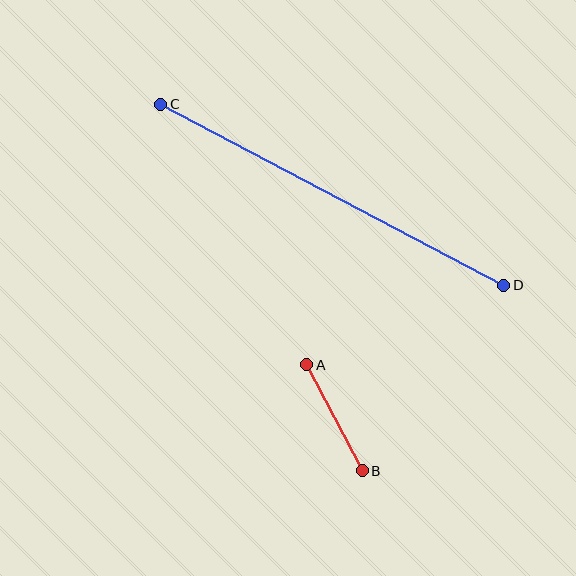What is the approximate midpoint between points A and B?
The midpoint is at approximately (334, 418) pixels.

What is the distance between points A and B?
The distance is approximately 120 pixels.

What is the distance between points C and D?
The distance is approximately 388 pixels.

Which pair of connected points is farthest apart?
Points C and D are farthest apart.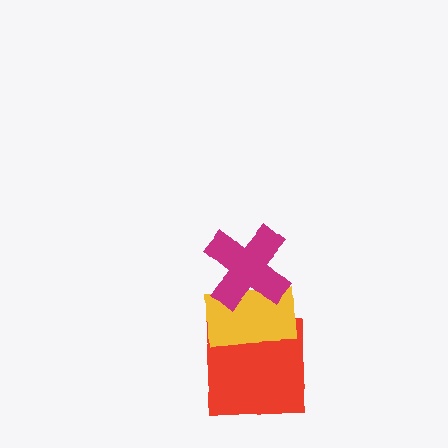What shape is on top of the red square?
The yellow rectangle is on top of the red square.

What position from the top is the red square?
The red square is 3rd from the top.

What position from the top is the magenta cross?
The magenta cross is 1st from the top.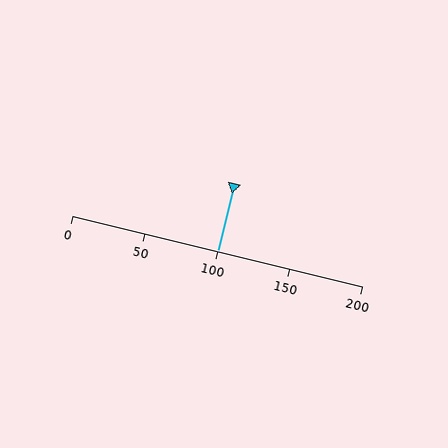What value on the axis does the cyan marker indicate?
The marker indicates approximately 100.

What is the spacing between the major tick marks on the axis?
The major ticks are spaced 50 apart.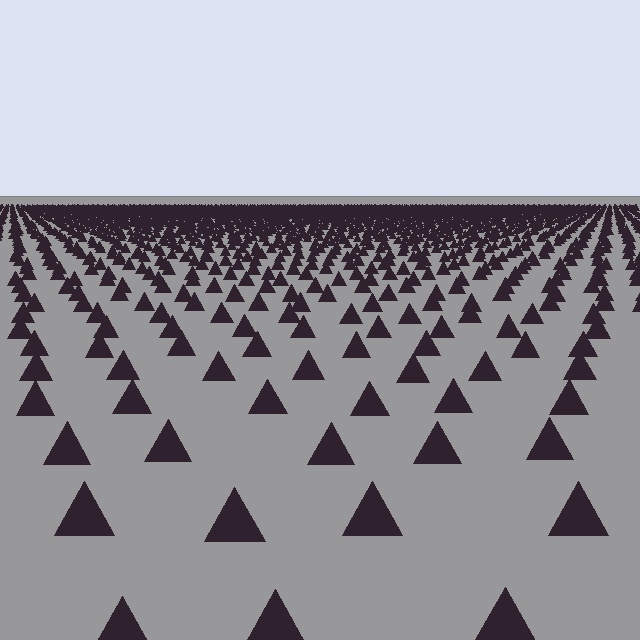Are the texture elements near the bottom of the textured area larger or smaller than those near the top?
Larger. Near the bottom, elements are closer to the viewer and appear at a bigger on-screen size.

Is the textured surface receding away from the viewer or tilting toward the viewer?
The surface is receding away from the viewer. Texture elements get smaller and denser toward the top.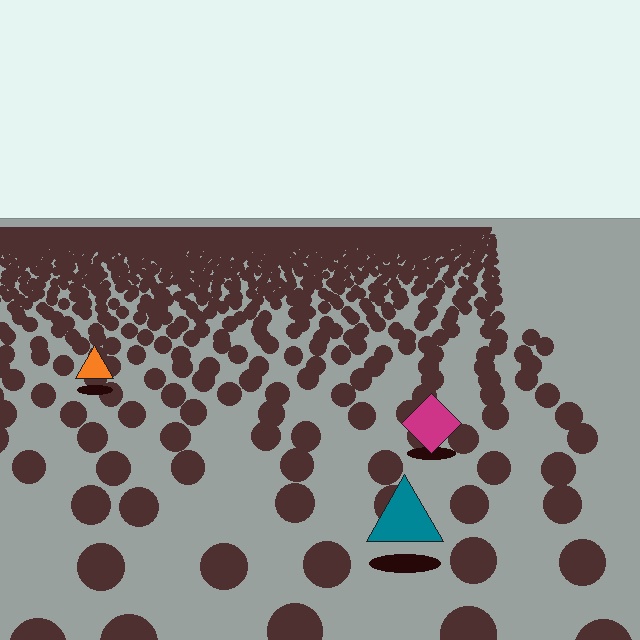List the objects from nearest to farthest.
From nearest to farthest: the teal triangle, the magenta diamond, the orange triangle.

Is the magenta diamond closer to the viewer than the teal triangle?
No. The teal triangle is closer — you can tell from the texture gradient: the ground texture is coarser near it.